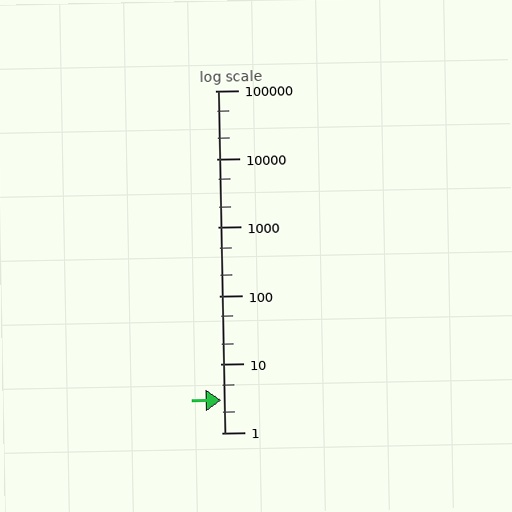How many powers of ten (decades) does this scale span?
The scale spans 5 decades, from 1 to 100000.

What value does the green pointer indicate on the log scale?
The pointer indicates approximately 3.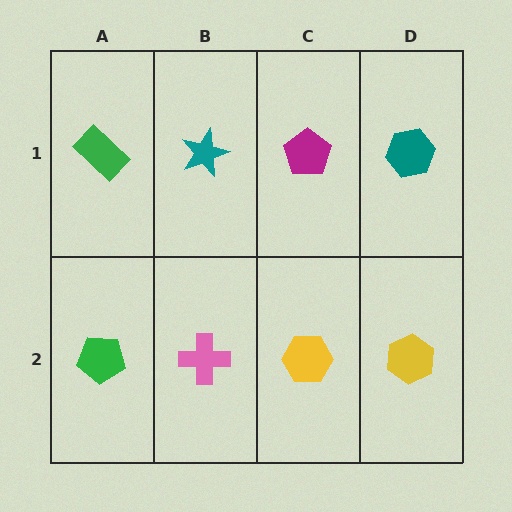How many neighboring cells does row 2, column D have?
2.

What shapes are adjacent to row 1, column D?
A yellow hexagon (row 2, column D), a magenta pentagon (row 1, column C).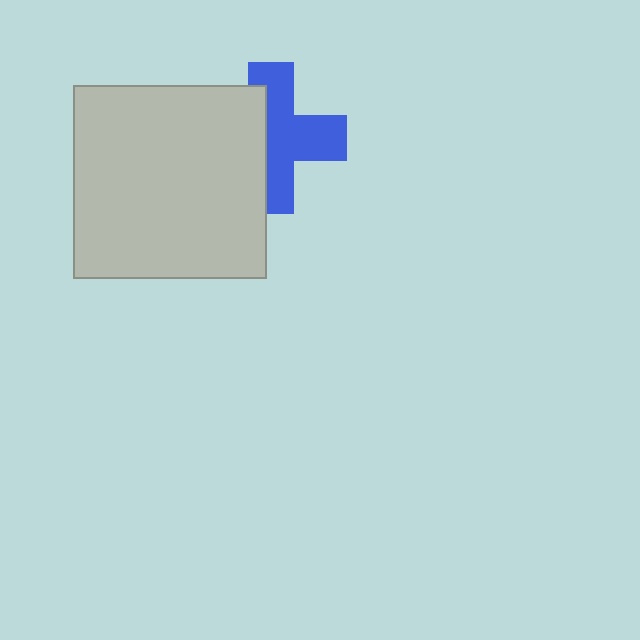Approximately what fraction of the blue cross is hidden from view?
Roughly 42% of the blue cross is hidden behind the light gray square.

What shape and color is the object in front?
The object in front is a light gray square.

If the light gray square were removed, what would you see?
You would see the complete blue cross.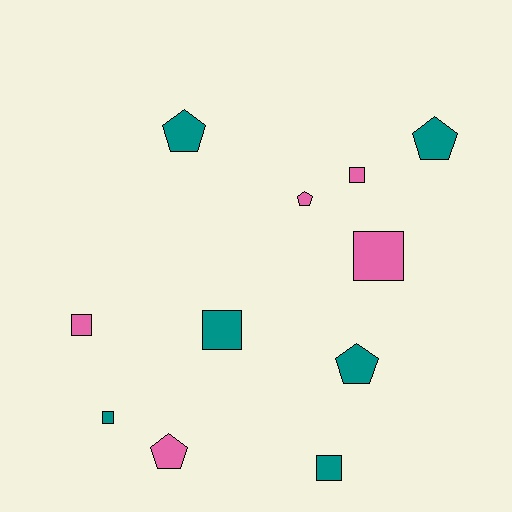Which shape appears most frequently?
Square, with 6 objects.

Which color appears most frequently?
Teal, with 6 objects.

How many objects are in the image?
There are 11 objects.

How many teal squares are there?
There are 3 teal squares.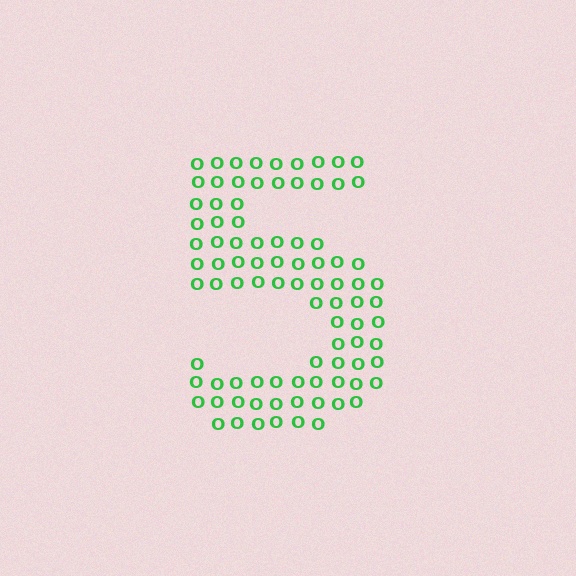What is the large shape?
The large shape is the digit 5.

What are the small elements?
The small elements are letter O's.